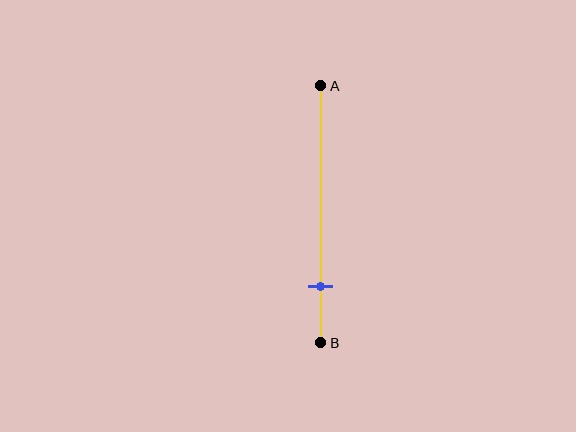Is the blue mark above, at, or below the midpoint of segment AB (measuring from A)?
The blue mark is below the midpoint of segment AB.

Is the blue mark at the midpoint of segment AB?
No, the mark is at about 80% from A, not at the 50% midpoint.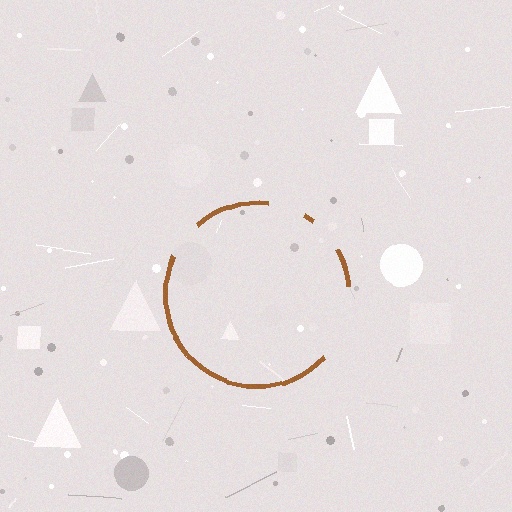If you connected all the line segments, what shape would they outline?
They would outline a circle.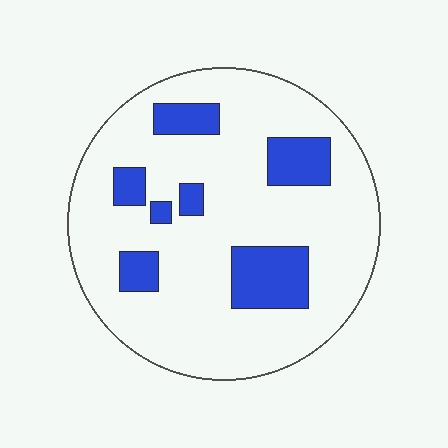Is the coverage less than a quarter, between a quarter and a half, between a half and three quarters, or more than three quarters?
Less than a quarter.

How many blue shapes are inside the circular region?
7.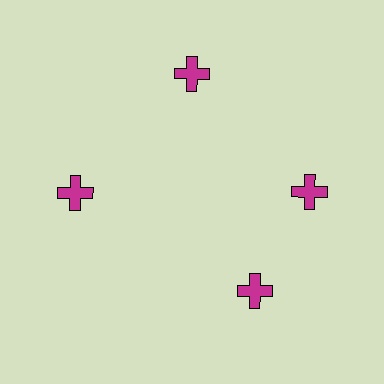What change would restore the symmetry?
The symmetry would be restored by rotating it back into even spacing with its neighbors so that all 4 crosses sit at equal angles and equal distance from the center.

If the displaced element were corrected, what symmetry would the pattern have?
It would have 4-fold rotational symmetry — the pattern would map onto itself every 90 degrees.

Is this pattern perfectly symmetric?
No. The 4 magenta crosses are arranged in a ring, but one element near the 6 o'clock position is rotated out of alignment along the ring, breaking the 4-fold rotational symmetry.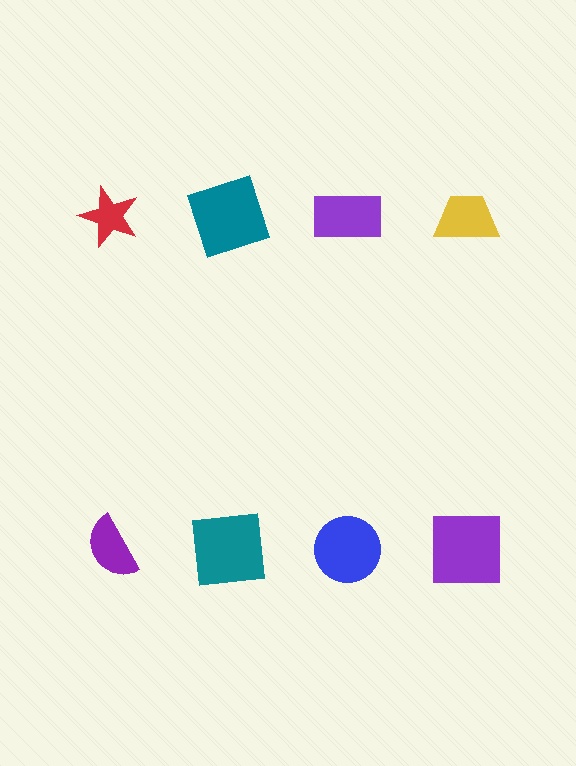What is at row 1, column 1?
A red star.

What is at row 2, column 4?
A purple square.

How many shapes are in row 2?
4 shapes.